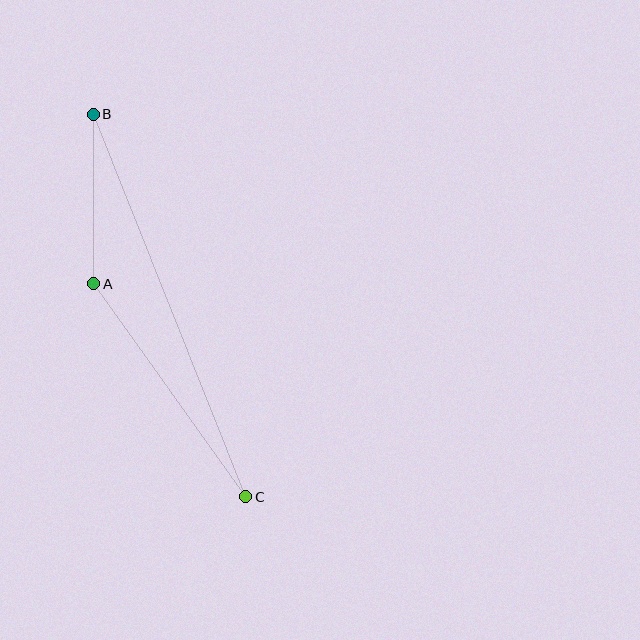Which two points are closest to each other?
Points A and B are closest to each other.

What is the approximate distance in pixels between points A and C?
The distance between A and C is approximately 262 pixels.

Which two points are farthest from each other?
Points B and C are farthest from each other.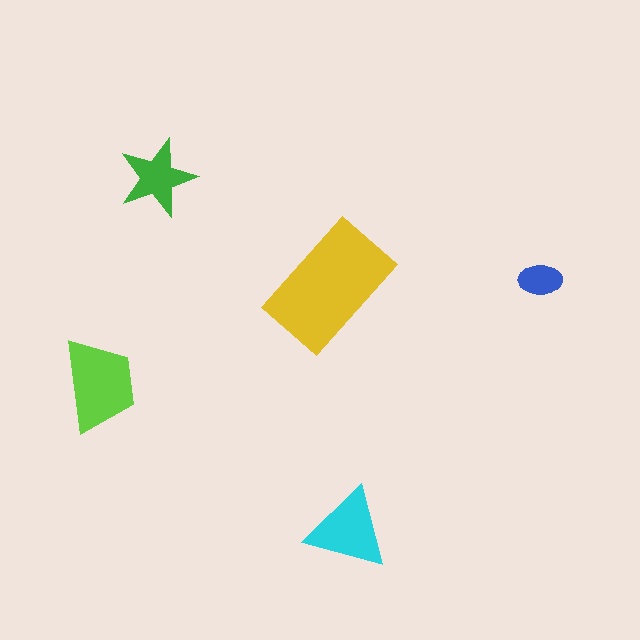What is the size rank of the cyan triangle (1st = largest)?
3rd.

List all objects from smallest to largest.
The blue ellipse, the green star, the cyan triangle, the lime trapezoid, the yellow rectangle.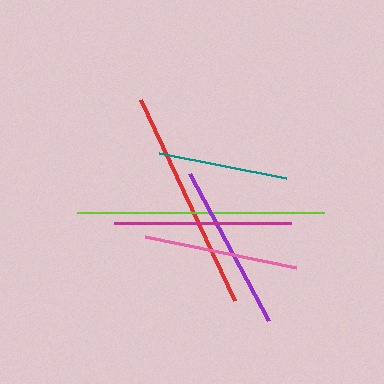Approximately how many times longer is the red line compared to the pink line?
The red line is approximately 1.4 times the length of the pink line.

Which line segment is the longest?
The lime line is the longest at approximately 248 pixels.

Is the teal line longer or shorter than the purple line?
The purple line is longer than the teal line.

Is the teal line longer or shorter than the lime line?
The lime line is longer than the teal line.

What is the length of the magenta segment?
The magenta segment is approximately 178 pixels long.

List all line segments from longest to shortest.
From longest to shortest: lime, red, magenta, purple, pink, teal.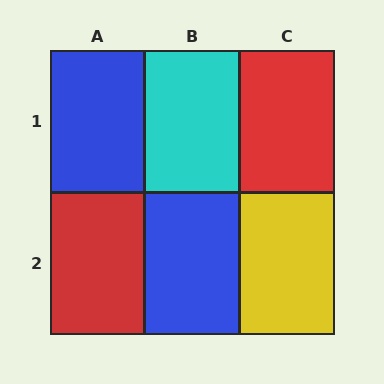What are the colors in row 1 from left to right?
Blue, cyan, red.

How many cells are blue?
2 cells are blue.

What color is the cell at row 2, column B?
Blue.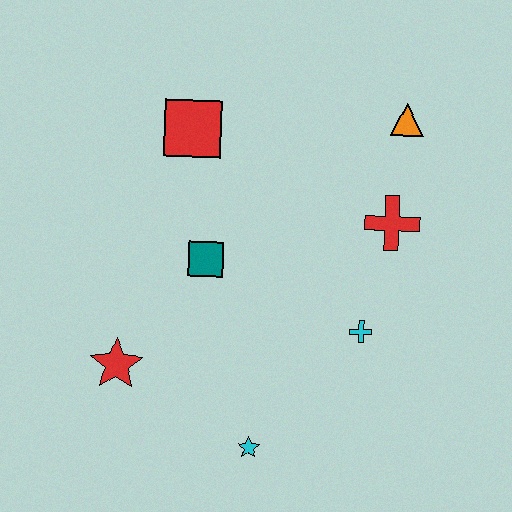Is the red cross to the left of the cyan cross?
No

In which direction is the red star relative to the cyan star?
The red star is to the left of the cyan star.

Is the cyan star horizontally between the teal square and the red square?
No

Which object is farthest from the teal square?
The orange triangle is farthest from the teal square.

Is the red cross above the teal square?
Yes